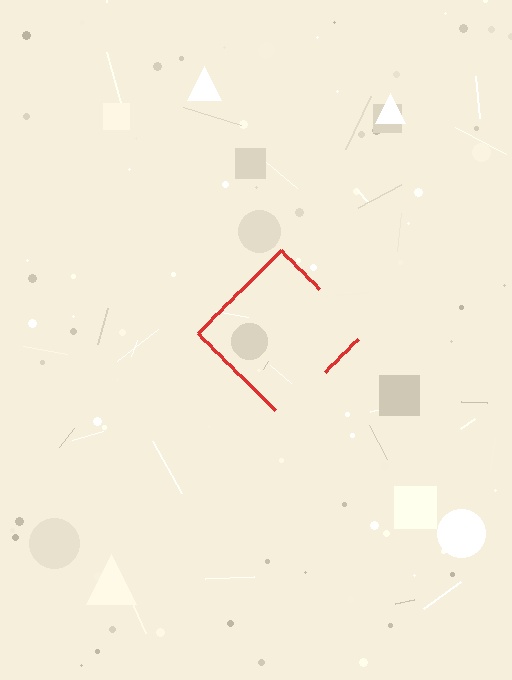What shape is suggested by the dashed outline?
The dashed outline suggests a diamond.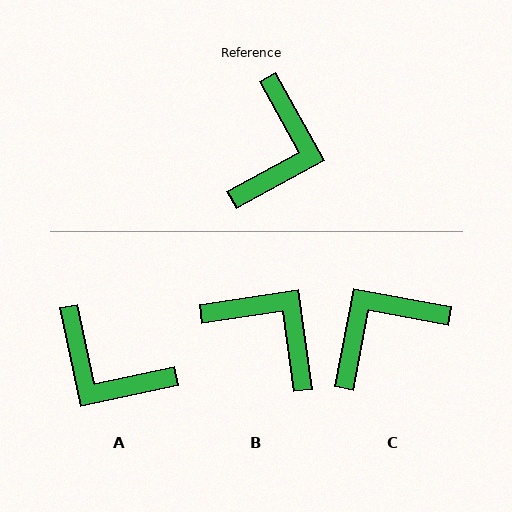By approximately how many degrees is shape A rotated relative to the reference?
Approximately 107 degrees clockwise.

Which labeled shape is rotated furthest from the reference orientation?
C, about 141 degrees away.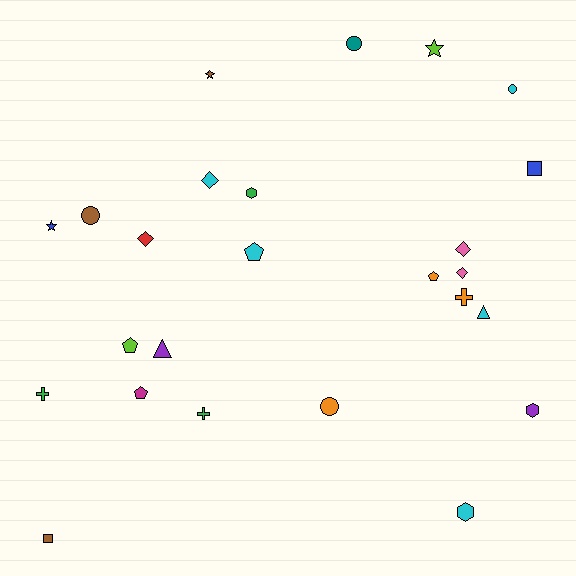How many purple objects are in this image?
There are 2 purple objects.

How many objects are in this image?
There are 25 objects.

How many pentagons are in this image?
There are 4 pentagons.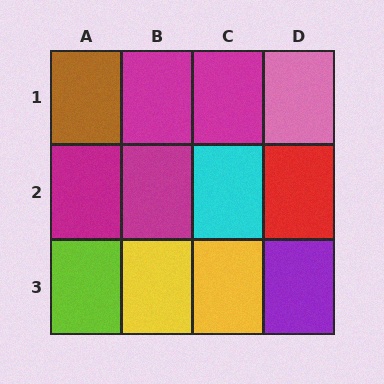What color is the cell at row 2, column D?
Red.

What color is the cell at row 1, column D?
Pink.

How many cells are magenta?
4 cells are magenta.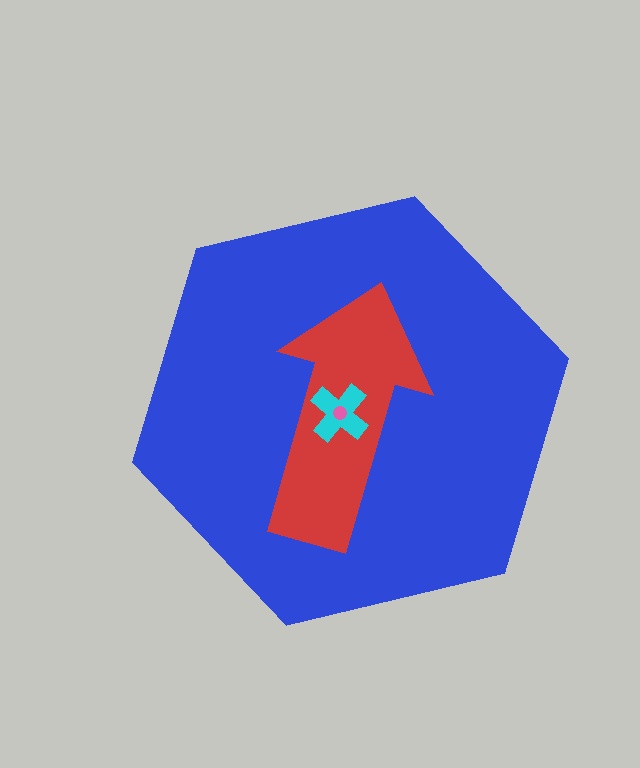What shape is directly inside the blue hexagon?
The red arrow.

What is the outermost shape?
The blue hexagon.